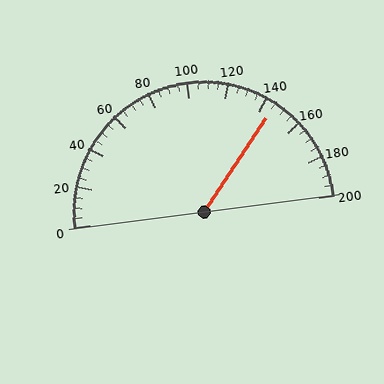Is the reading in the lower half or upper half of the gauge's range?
The reading is in the upper half of the range (0 to 200).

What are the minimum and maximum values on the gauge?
The gauge ranges from 0 to 200.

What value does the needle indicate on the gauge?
The needle indicates approximately 145.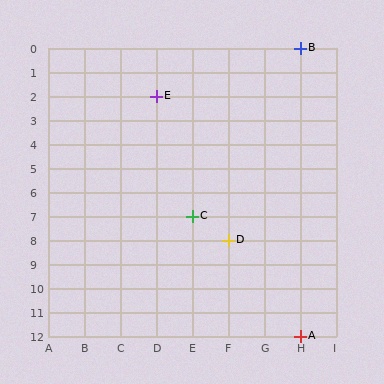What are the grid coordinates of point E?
Point E is at grid coordinates (D, 2).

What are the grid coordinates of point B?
Point B is at grid coordinates (H, 0).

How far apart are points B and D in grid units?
Points B and D are 2 columns and 8 rows apart (about 8.2 grid units diagonally).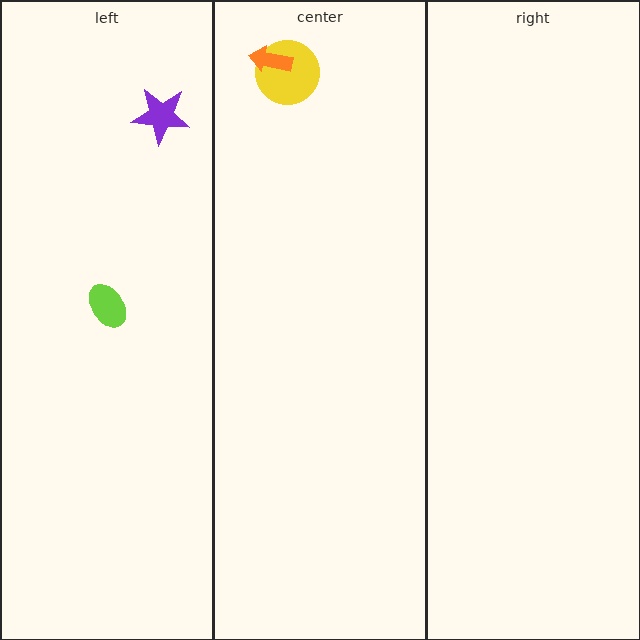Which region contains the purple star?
The left region.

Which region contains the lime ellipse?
The left region.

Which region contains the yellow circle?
The center region.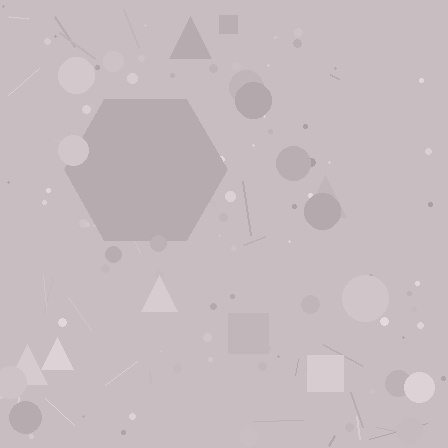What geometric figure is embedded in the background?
A hexagon is embedded in the background.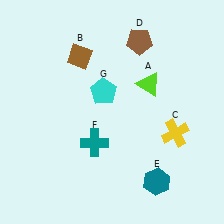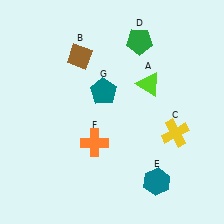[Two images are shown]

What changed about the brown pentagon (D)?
In Image 1, D is brown. In Image 2, it changed to green.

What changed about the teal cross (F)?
In Image 1, F is teal. In Image 2, it changed to orange.